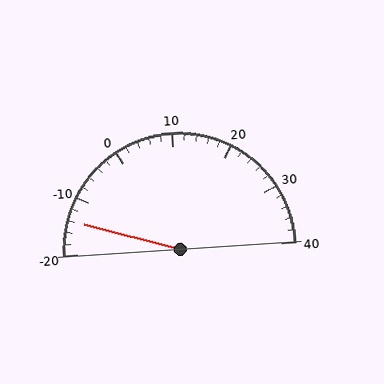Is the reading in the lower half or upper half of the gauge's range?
The reading is in the lower half of the range (-20 to 40).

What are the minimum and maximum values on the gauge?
The gauge ranges from -20 to 40.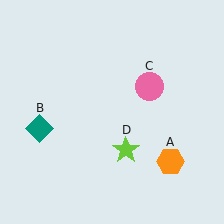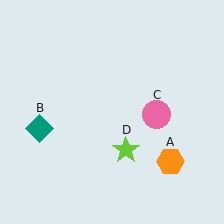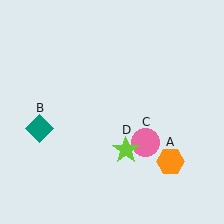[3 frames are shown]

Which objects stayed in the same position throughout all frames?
Orange hexagon (object A) and teal diamond (object B) and lime star (object D) remained stationary.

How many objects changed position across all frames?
1 object changed position: pink circle (object C).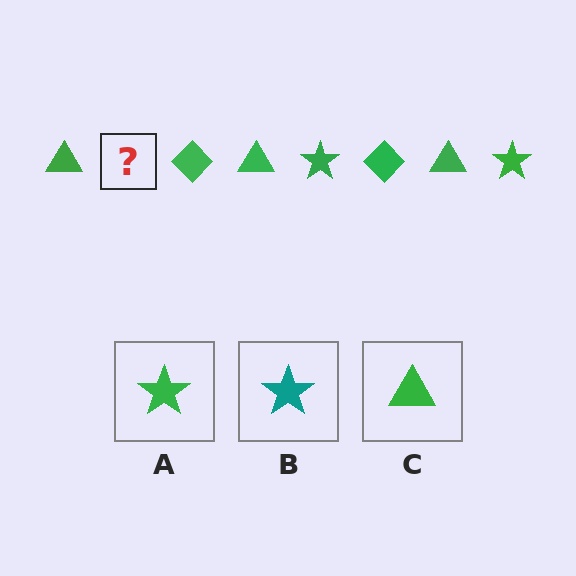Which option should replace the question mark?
Option A.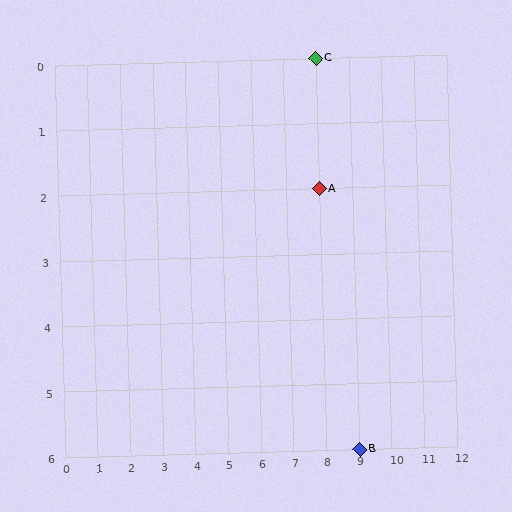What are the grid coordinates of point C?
Point C is at grid coordinates (8, 0).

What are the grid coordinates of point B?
Point B is at grid coordinates (9, 6).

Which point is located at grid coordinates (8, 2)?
Point A is at (8, 2).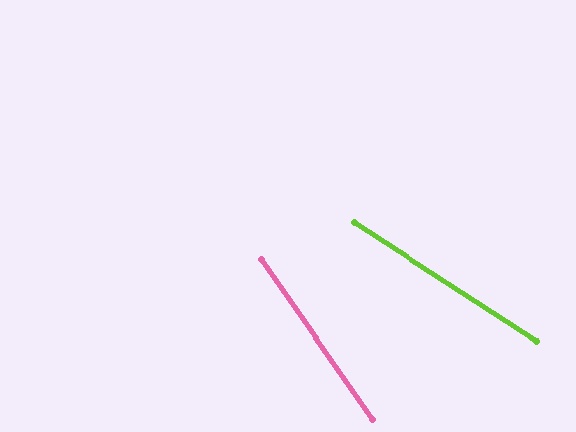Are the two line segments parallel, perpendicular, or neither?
Neither parallel nor perpendicular — they differ by about 22°.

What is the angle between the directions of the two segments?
Approximately 22 degrees.